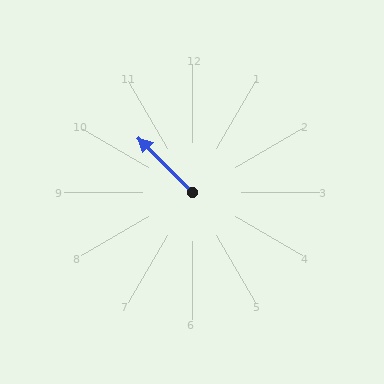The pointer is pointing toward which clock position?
Roughly 11 o'clock.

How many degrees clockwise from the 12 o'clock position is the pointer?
Approximately 315 degrees.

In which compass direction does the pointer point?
Northwest.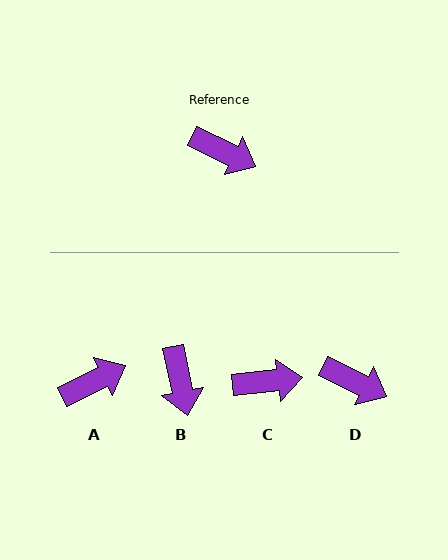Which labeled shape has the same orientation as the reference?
D.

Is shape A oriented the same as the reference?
No, it is off by about 52 degrees.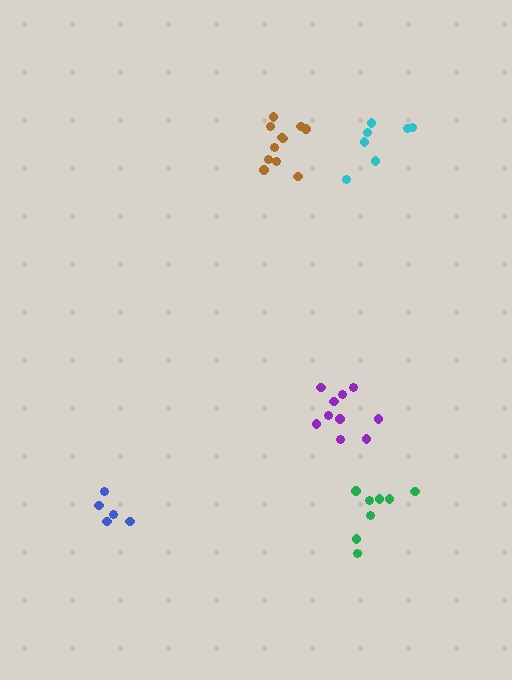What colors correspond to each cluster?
The clusters are colored: brown, green, blue, cyan, purple.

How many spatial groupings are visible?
There are 5 spatial groupings.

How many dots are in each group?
Group 1: 11 dots, Group 2: 8 dots, Group 3: 5 dots, Group 4: 7 dots, Group 5: 10 dots (41 total).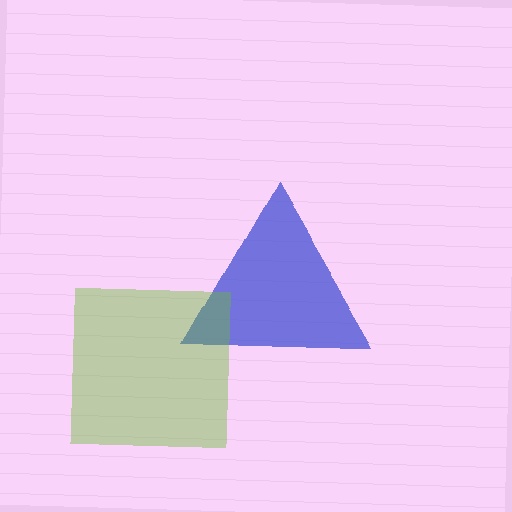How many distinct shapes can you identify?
There are 2 distinct shapes: a blue triangle, a lime square.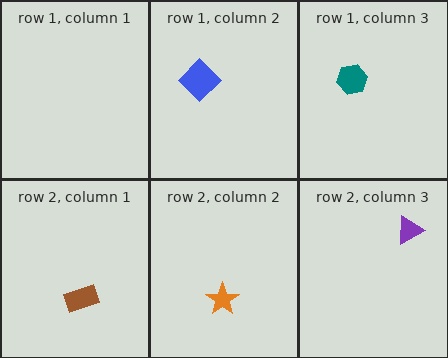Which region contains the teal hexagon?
The row 1, column 3 region.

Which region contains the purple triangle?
The row 2, column 3 region.